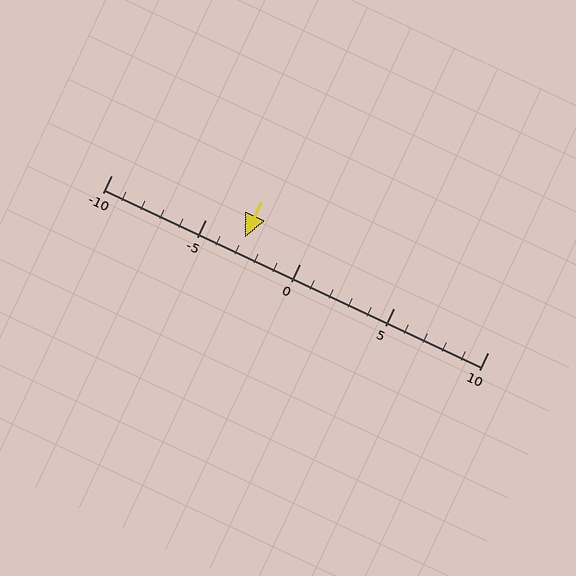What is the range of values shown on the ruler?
The ruler shows values from -10 to 10.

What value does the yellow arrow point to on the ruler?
The yellow arrow points to approximately -3.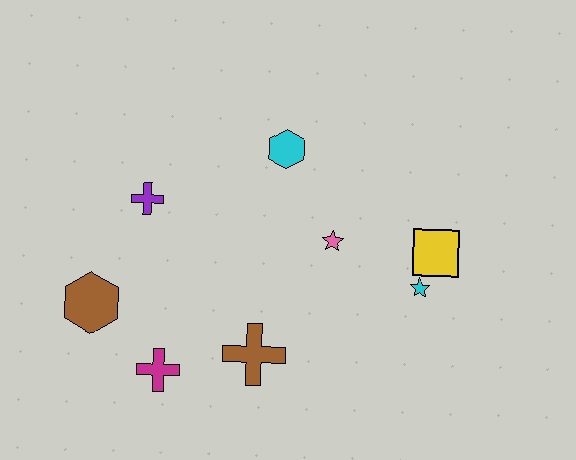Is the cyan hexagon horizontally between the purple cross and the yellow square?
Yes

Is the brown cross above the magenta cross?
Yes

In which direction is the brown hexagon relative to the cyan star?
The brown hexagon is to the left of the cyan star.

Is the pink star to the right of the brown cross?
Yes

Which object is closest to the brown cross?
The magenta cross is closest to the brown cross.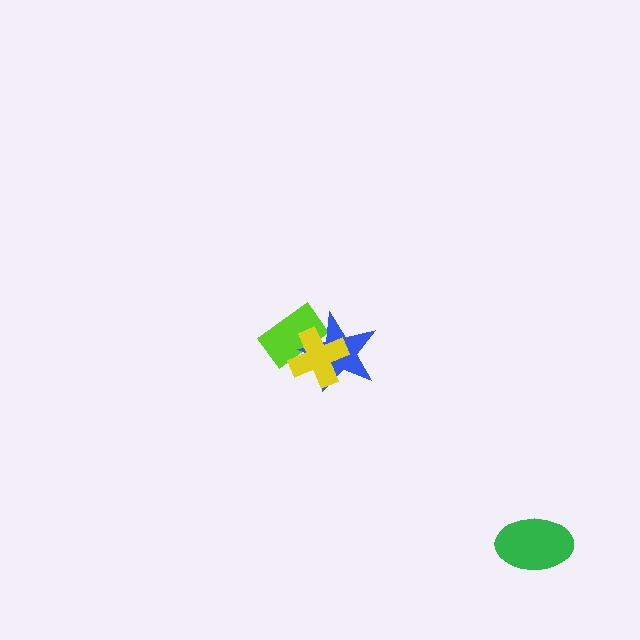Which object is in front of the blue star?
The yellow cross is in front of the blue star.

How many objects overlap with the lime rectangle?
2 objects overlap with the lime rectangle.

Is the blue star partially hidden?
Yes, it is partially covered by another shape.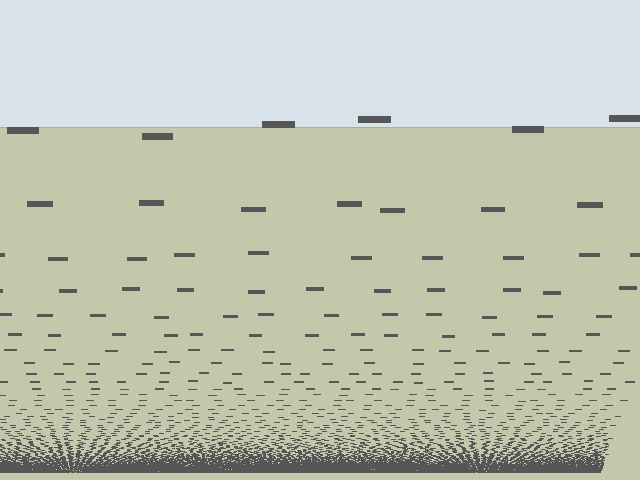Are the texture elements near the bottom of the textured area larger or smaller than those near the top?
Smaller. The gradient is inverted — elements near the bottom are smaller and denser.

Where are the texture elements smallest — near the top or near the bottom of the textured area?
Near the bottom.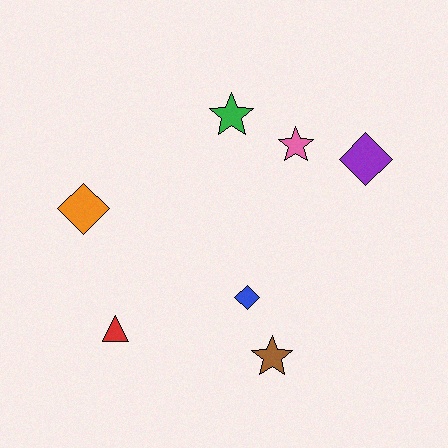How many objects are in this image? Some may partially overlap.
There are 7 objects.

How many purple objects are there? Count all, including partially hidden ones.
There is 1 purple object.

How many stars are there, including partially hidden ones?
There are 3 stars.